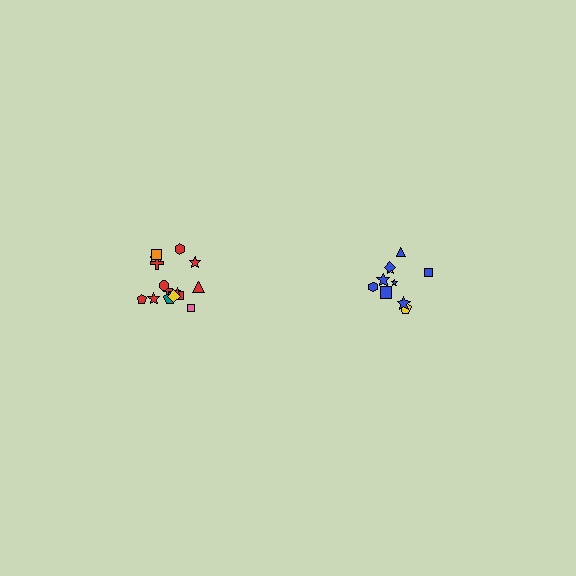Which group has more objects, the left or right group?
The left group.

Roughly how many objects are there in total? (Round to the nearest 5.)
Roughly 25 objects in total.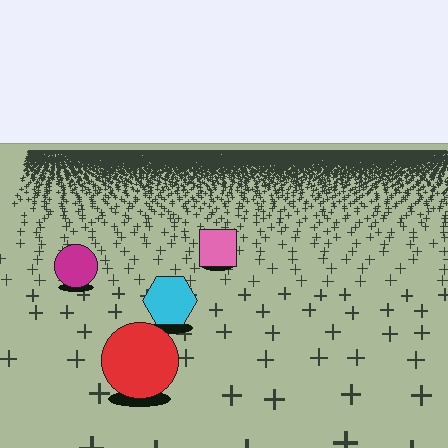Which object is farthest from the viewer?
The pink square is farthest from the viewer. It appears smaller and the ground texture around it is denser.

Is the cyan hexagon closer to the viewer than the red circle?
No. The red circle is closer — you can tell from the texture gradient: the ground texture is coarser near it.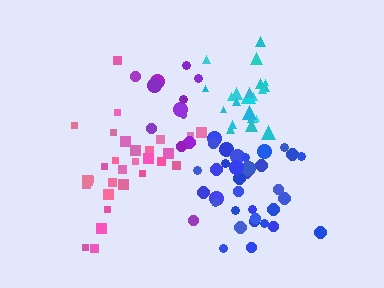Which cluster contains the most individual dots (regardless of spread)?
Blue (34).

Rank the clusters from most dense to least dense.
cyan, blue, pink, purple.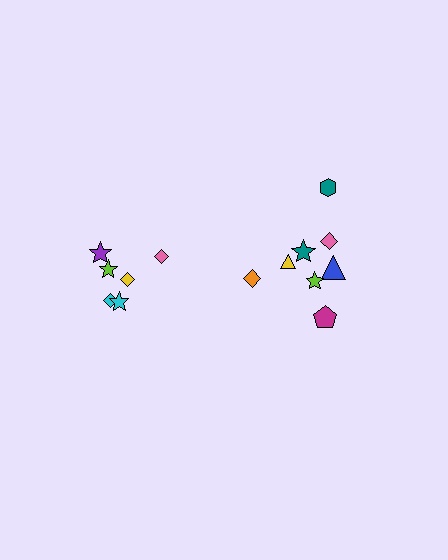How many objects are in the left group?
There are 6 objects.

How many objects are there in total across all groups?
There are 14 objects.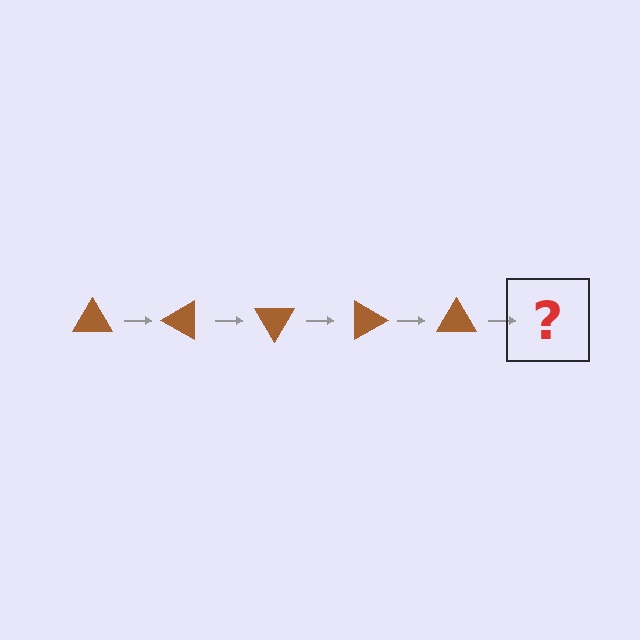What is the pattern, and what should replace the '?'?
The pattern is that the triangle rotates 30 degrees each step. The '?' should be a brown triangle rotated 150 degrees.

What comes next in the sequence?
The next element should be a brown triangle rotated 150 degrees.